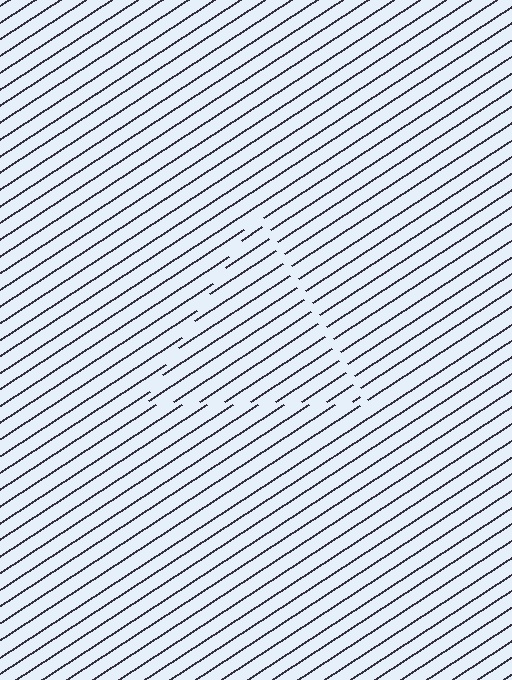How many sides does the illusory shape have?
3 sides — the line-ends trace a triangle.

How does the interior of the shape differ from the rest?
The interior of the shape contains the same grating, shifted by half a period — the contour is defined by the phase discontinuity where line-ends from the inner and outer gratings abut.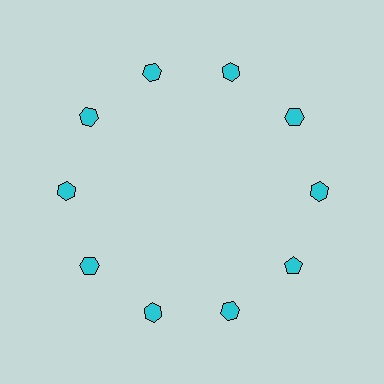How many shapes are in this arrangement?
There are 10 shapes arranged in a ring pattern.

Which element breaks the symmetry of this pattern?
The cyan pentagon at roughly the 4 o'clock position breaks the symmetry. All other shapes are cyan hexagons.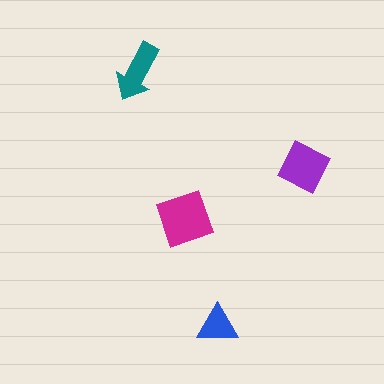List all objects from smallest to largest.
The blue triangle, the teal arrow, the purple square, the magenta diamond.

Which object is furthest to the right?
The purple square is rightmost.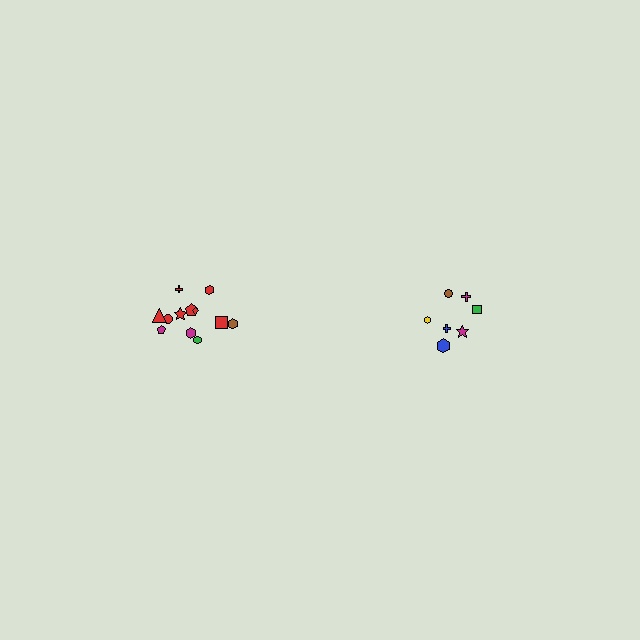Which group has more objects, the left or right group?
The left group.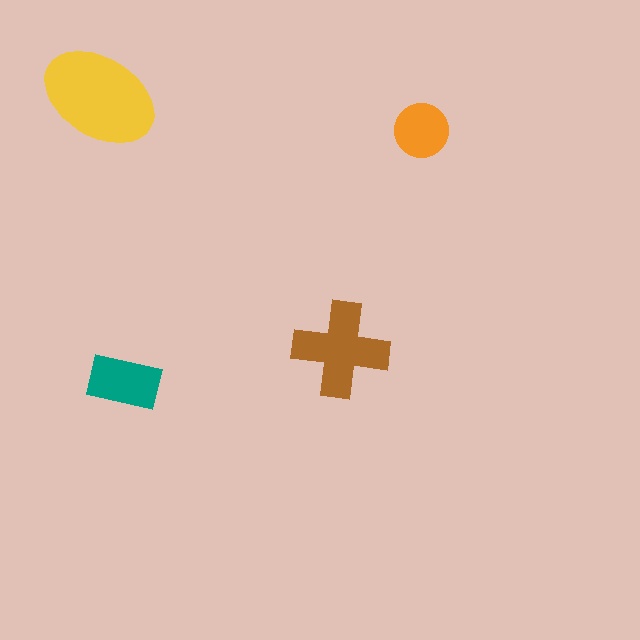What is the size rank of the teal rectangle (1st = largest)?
3rd.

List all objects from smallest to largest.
The orange circle, the teal rectangle, the brown cross, the yellow ellipse.